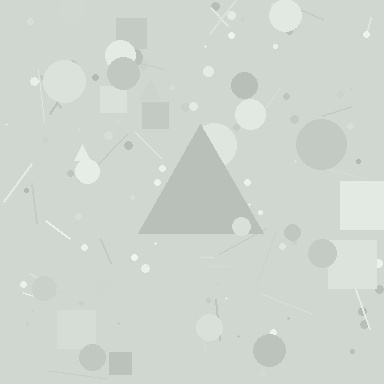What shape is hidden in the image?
A triangle is hidden in the image.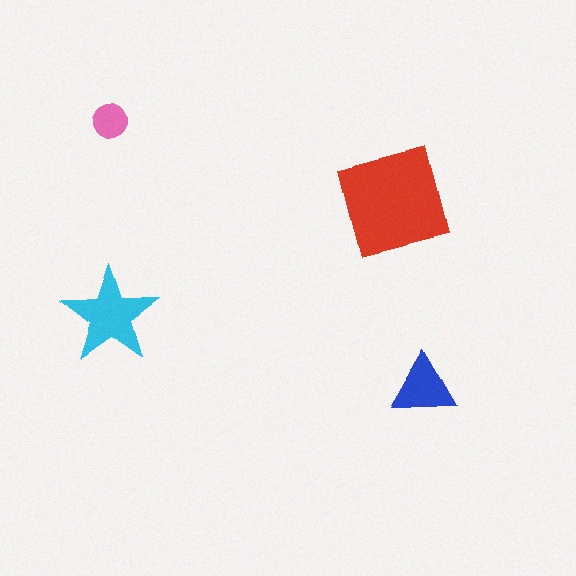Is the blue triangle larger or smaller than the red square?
Smaller.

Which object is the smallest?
The pink circle.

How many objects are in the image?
There are 4 objects in the image.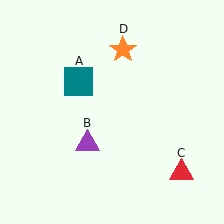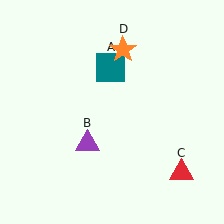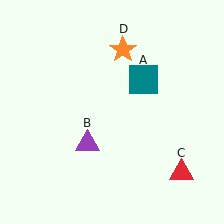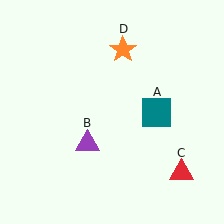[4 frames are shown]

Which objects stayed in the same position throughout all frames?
Purple triangle (object B) and red triangle (object C) and orange star (object D) remained stationary.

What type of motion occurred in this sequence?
The teal square (object A) rotated clockwise around the center of the scene.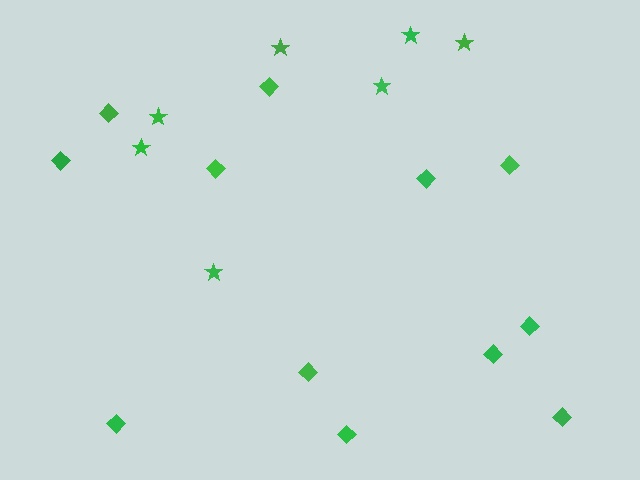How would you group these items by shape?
There are 2 groups: one group of stars (7) and one group of diamonds (12).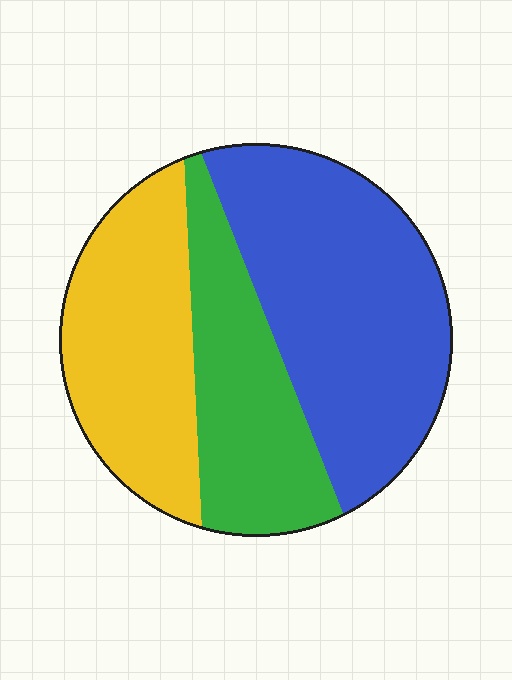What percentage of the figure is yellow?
Yellow takes up between a sixth and a third of the figure.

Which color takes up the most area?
Blue, at roughly 45%.